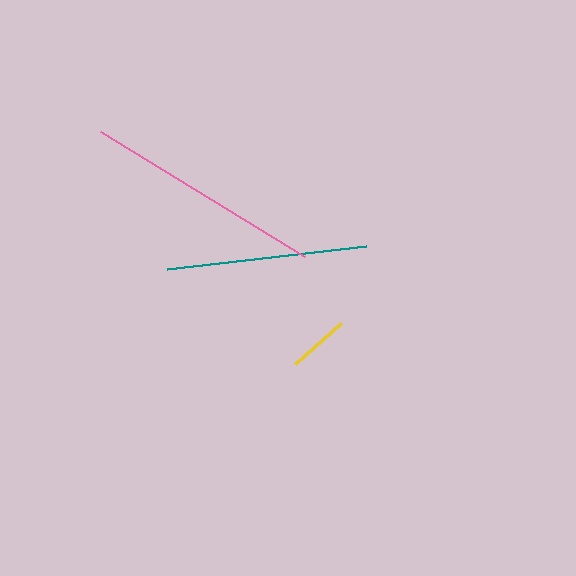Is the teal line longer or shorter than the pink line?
The pink line is longer than the teal line.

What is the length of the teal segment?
The teal segment is approximately 200 pixels long.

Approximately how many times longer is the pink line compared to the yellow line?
The pink line is approximately 3.9 times the length of the yellow line.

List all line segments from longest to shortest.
From longest to shortest: pink, teal, yellow.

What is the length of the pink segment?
The pink segment is approximately 239 pixels long.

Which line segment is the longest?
The pink line is the longest at approximately 239 pixels.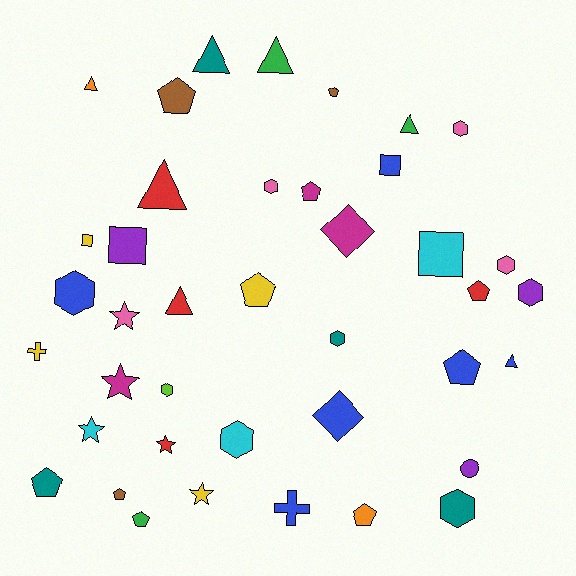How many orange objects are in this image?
There are 2 orange objects.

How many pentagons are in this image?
There are 10 pentagons.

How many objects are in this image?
There are 40 objects.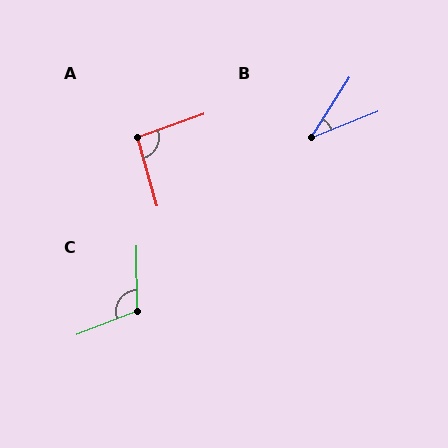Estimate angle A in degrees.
Approximately 94 degrees.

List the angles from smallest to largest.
B (35°), A (94°), C (110°).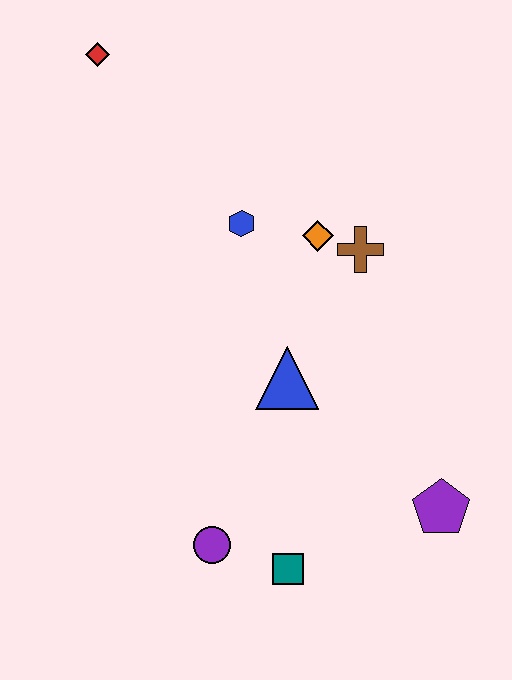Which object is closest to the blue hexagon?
The orange diamond is closest to the blue hexagon.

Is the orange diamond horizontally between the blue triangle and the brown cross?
Yes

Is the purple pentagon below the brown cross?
Yes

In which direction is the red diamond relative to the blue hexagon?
The red diamond is above the blue hexagon.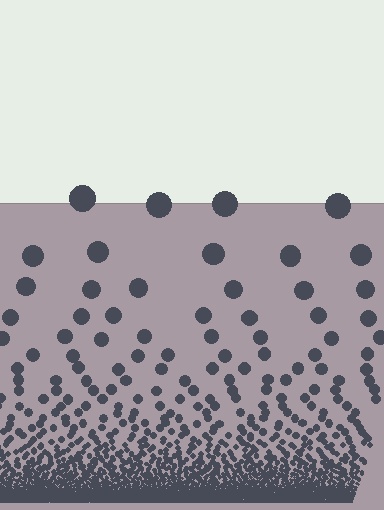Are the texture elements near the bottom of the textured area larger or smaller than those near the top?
Smaller. The gradient is inverted — elements near the bottom are smaller and denser.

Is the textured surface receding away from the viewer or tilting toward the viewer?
The surface appears to tilt toward the viewer. Texture elements get larger and sparser toward the top.